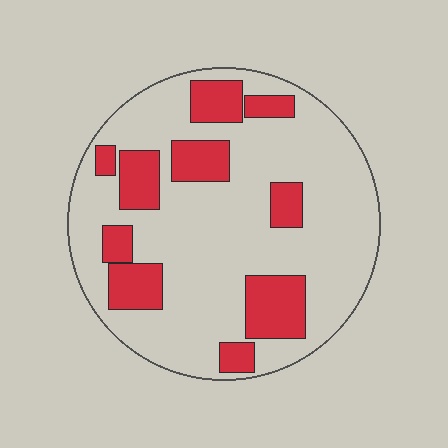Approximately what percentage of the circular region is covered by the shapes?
Approximately 25%.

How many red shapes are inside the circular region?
10.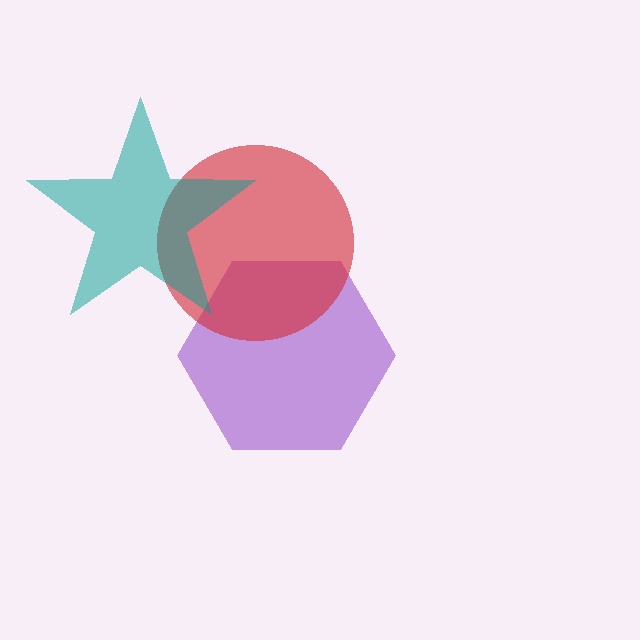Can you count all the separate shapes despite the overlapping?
Yes, there are 3 separate shapes.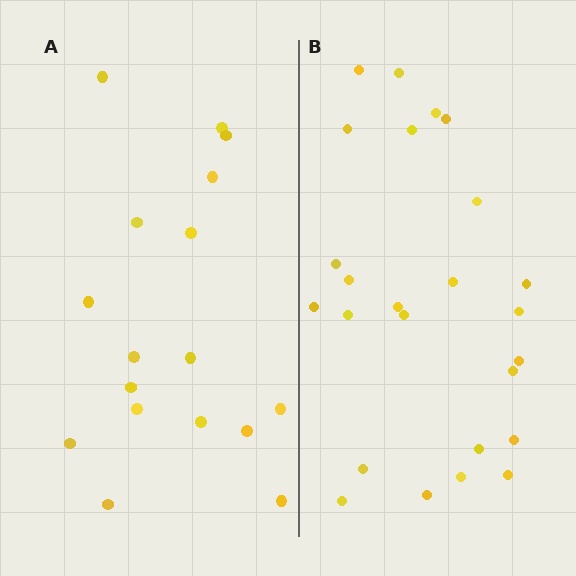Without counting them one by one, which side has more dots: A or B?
Region B (the right region) has more dots.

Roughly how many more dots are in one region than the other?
Region B has roughly 8 or so more dots than region A.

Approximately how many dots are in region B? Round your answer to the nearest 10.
About 20 dots. (The exact count is 25, which rounds to 20.)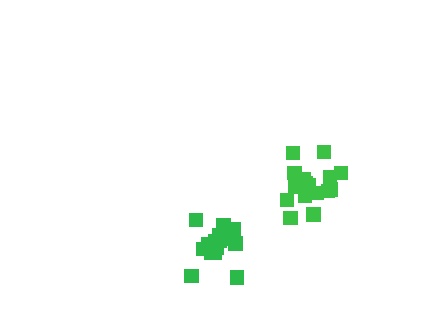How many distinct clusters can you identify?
There are 2 distinct clusters.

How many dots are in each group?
Group 1: 17 dots, Group 2: 17 dots (34 total).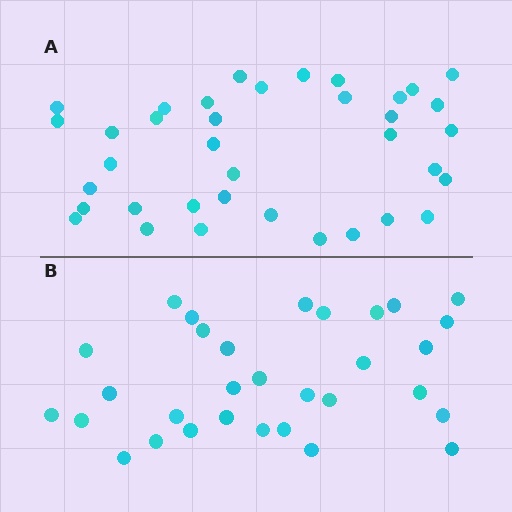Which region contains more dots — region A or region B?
Region A (the top region) has more dots.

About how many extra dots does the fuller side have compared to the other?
Region A has about 6 more dots than region B.